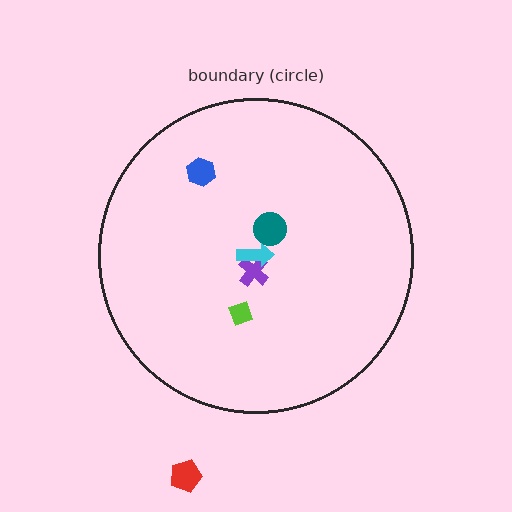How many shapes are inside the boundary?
5 inside, 1 outside.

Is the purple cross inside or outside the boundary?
Inside.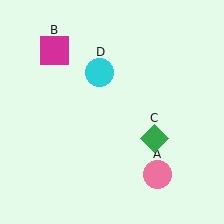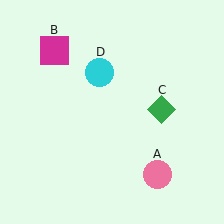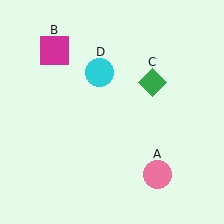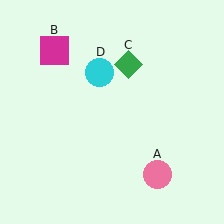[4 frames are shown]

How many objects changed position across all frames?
1 object changed position: green diamond (object C).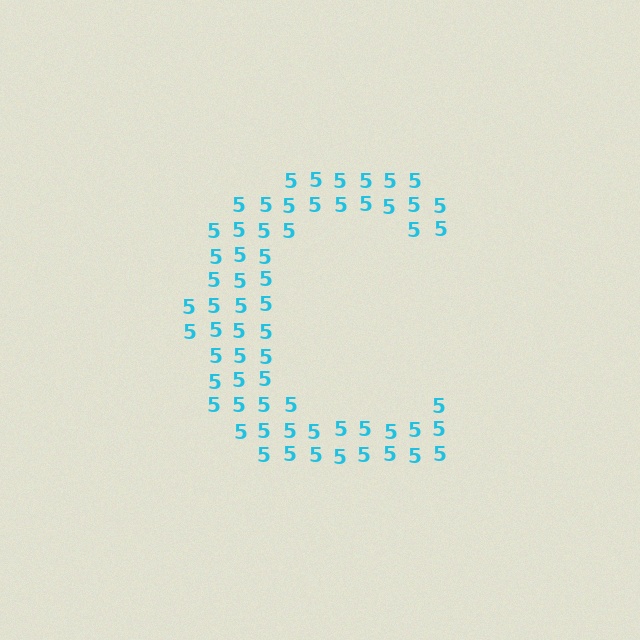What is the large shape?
The large shape is the letter C.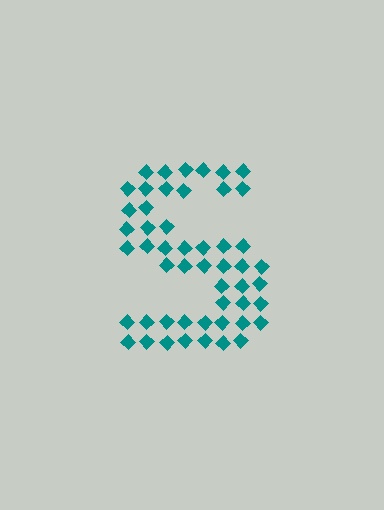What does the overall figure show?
The overall figure shows the letter S.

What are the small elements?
The small elements are diamonds.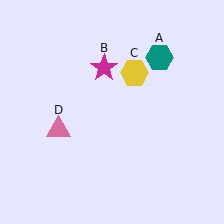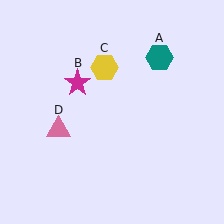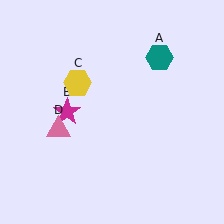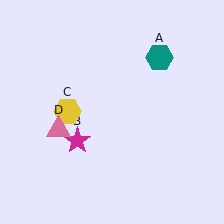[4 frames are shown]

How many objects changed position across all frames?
2 objects changed position: magenta star (object B), yellow hexagon (object C).